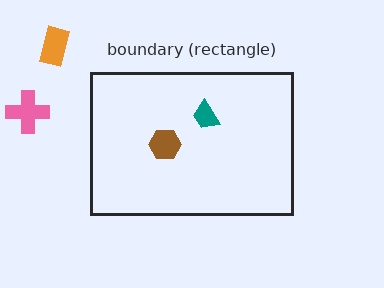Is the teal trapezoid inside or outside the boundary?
Inside.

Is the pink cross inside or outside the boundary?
Outside.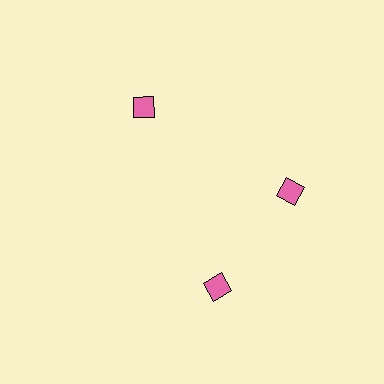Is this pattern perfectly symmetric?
No. The 3 pink diamonds are arranged in a ring, but one element near the 7 o'clock position is rotated out of alignment along the ring, breaking the 3-fold rotational symmetry.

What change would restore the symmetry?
The symmetry would be restored by rotating it back into even spacing with its neighbors so that all 3 diamonds sit at equal angles and equal distance from the center.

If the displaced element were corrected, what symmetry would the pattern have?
It would have 3-fold rotational symmetry — the pattern would map onto itself every 120 degrees.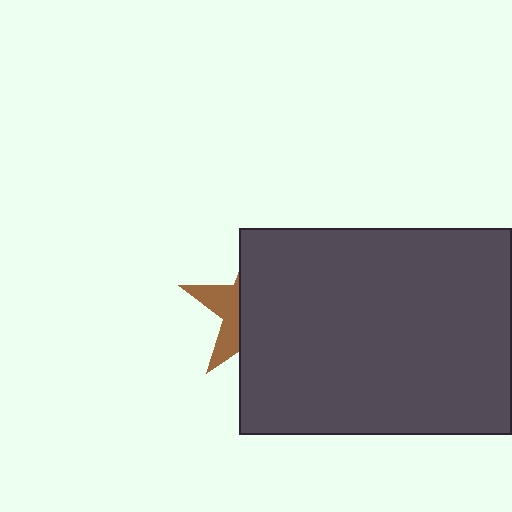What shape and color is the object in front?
The object in front is a dark gray rectangle.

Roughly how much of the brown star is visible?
A small part of it is visible (roughly 32%).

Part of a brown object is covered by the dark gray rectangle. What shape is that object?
It is a star.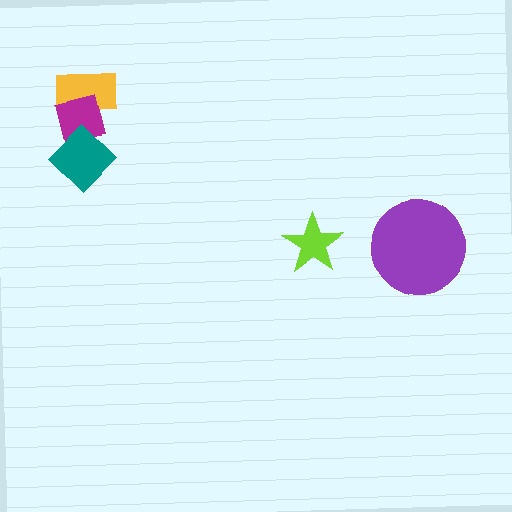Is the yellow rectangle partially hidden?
Yes, it is partially covered by another shape.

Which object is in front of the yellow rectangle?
The magenta square is in front of the yellow rectangle.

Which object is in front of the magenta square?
The teal diamond is in front of the magenta square.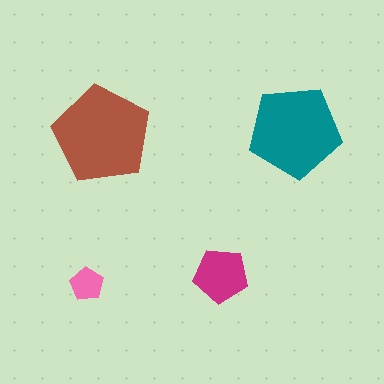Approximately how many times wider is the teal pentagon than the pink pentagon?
About 2.5 times wider.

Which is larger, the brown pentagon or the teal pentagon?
The brown one.